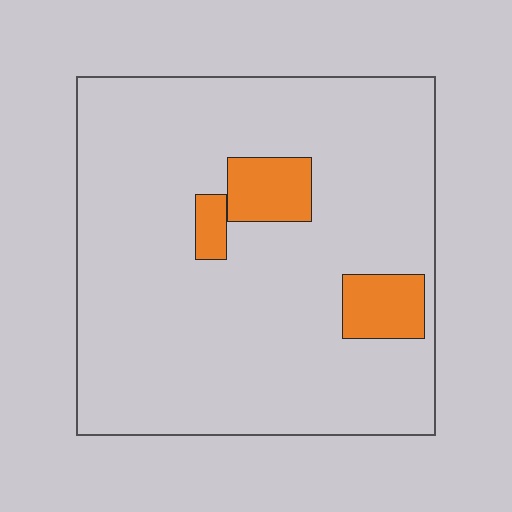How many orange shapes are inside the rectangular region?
3.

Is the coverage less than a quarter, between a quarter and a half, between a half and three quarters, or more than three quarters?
Less than a quarter.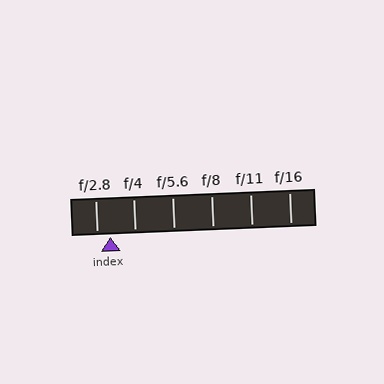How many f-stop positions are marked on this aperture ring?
There are 6 f-stop positions marked.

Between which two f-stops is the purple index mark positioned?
The index mark is between f/2.8 and f/4.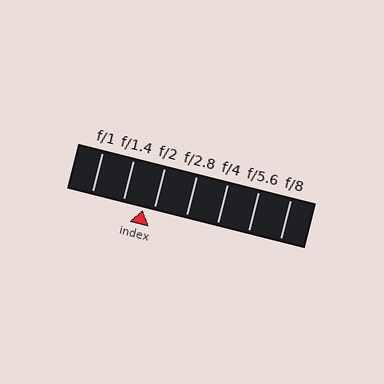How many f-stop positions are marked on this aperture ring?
There are 7 f-stop positions marked.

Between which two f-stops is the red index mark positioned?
The index mark is between f/1.4 and f/2.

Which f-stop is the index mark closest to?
The index mark is closest to f/2.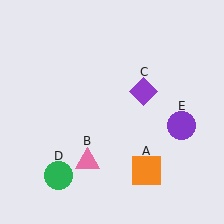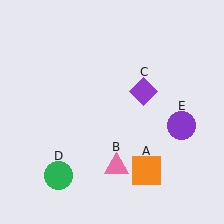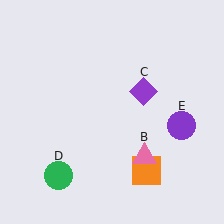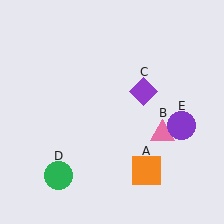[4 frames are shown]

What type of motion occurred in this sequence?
The pink triangle (object B) rotated counterclockwise around the center of the scene.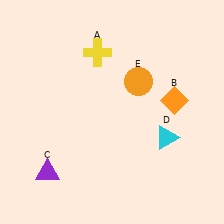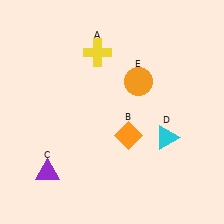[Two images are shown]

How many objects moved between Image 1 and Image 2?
1 object moved between the two images.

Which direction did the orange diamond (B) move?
The orange diamond (B) moved left.